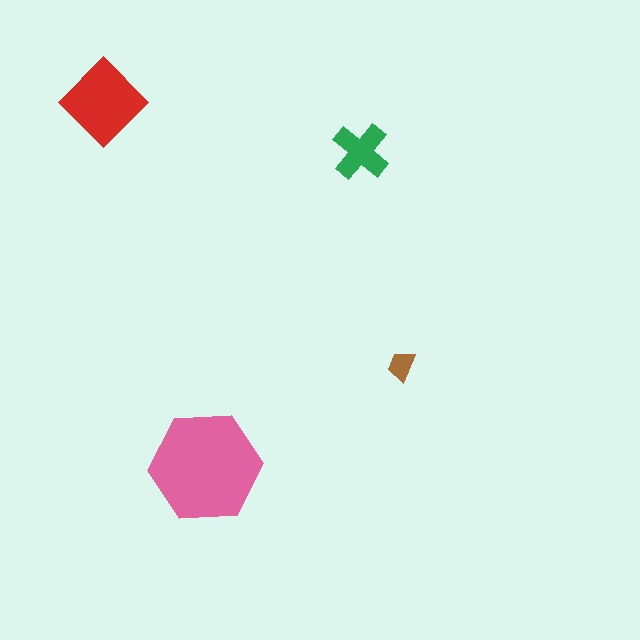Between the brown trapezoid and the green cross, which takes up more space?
The green cross.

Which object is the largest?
The pink hexagon.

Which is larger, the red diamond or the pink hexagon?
The pink hexagon.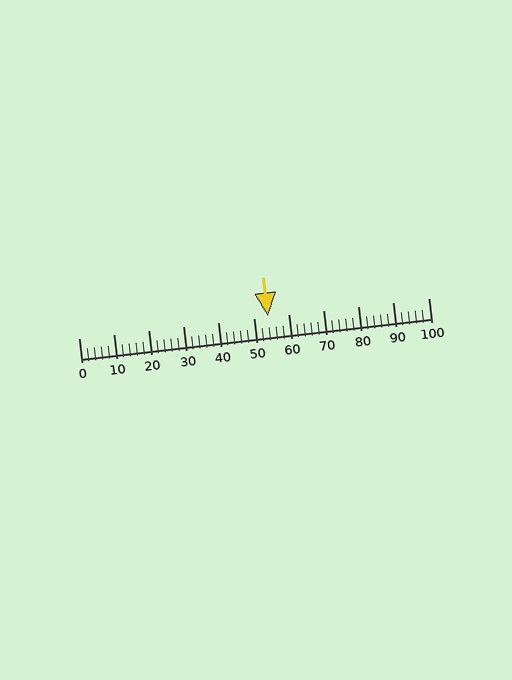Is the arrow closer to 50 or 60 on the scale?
The arrow is closer to 50.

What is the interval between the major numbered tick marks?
The major tick marks are spaced 10 units apart.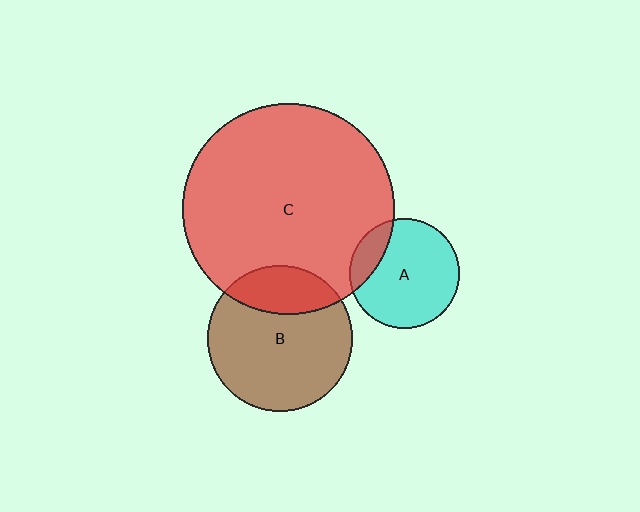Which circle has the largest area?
Circle C (red).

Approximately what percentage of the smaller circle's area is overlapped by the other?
Approximately 15%.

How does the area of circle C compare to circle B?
Approximately 2.1 times.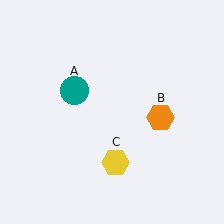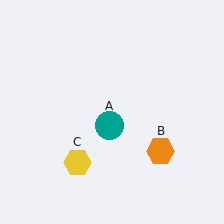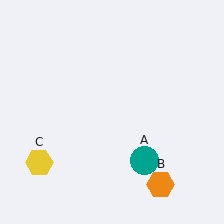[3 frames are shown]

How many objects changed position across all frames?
3 objects changed position: teal circle (object A), orange hexagon (object B), yellow hexagon (object C).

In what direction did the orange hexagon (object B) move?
The orange hexagon (object B) moved down.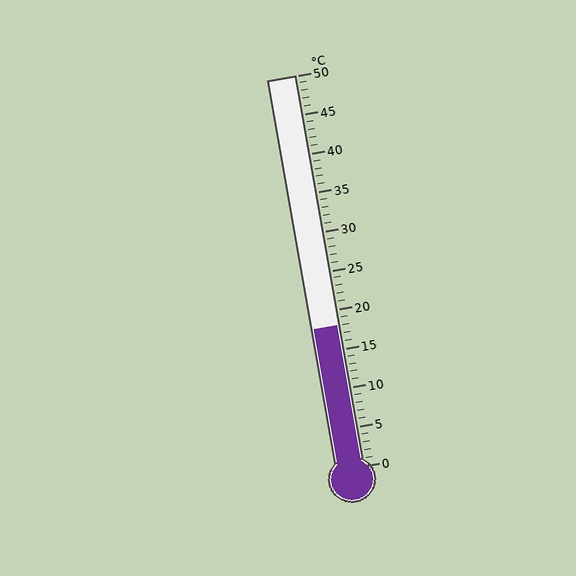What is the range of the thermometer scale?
The thermometer scale ranges from 0°C to 50°C.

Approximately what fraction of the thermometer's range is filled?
The thermometer is filled to approximately 35% of its range.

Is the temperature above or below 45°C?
The temperature is below 45°C.